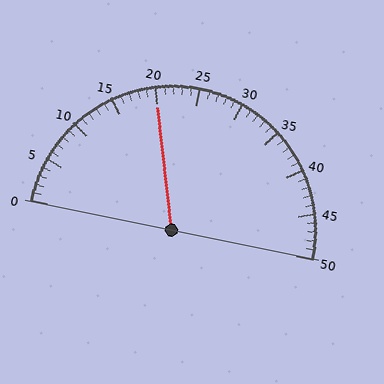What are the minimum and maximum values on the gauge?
The gauge ranges from 0 to 50.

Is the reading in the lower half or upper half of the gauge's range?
The reading is in the lower half of the range (0 to 50).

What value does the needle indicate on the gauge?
The needle indicates approximately 20.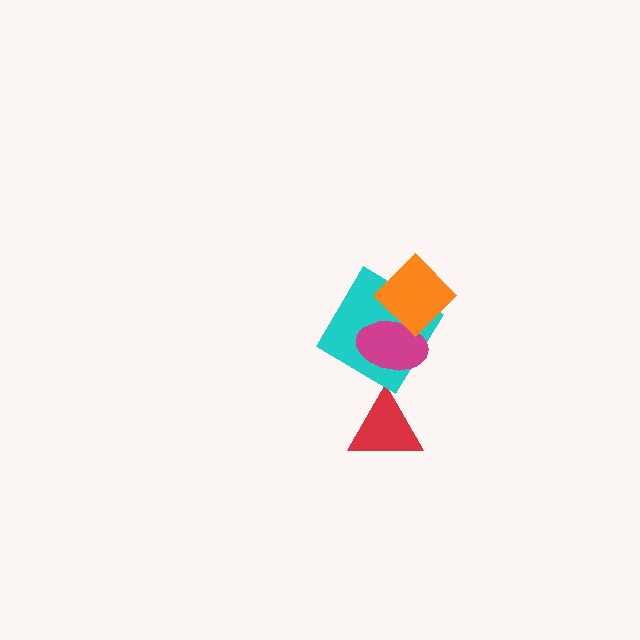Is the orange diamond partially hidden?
No, no other shape covers it.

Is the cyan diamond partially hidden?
Yes, it is partially covered by another shape.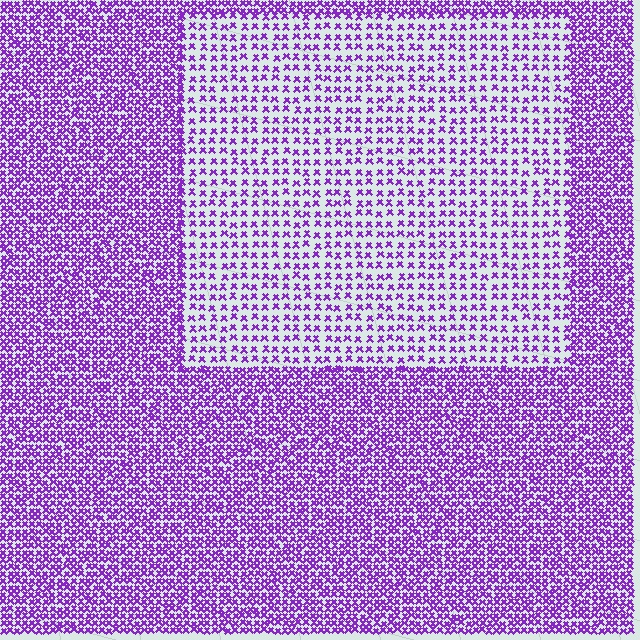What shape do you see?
I see a rectangle.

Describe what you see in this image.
The image contains small purple elements arranged at two different densities. A rectangle-shaped region is visible where the elements are less densely packed than the surrounding area.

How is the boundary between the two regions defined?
The boundary is defined by a change in element density (approximately 2.2x ratio). All elements are the same color, size, and shape.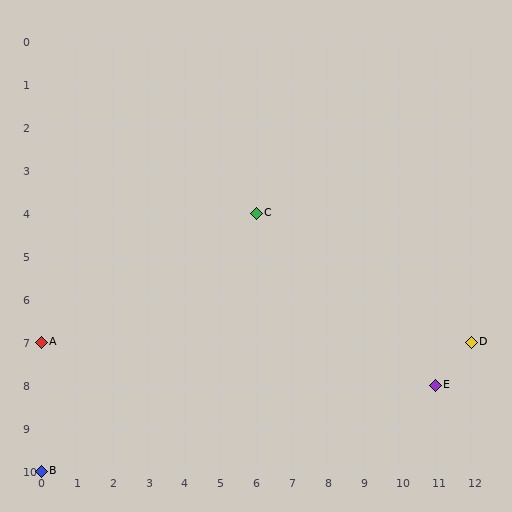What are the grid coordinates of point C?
Point C is at grid coordinates (6, 4).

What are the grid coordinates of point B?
Point B is at grid coordinates (0, 10).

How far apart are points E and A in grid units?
Points E and A are 11 columns and 1 row apart (about 11.0 grid units diagonally).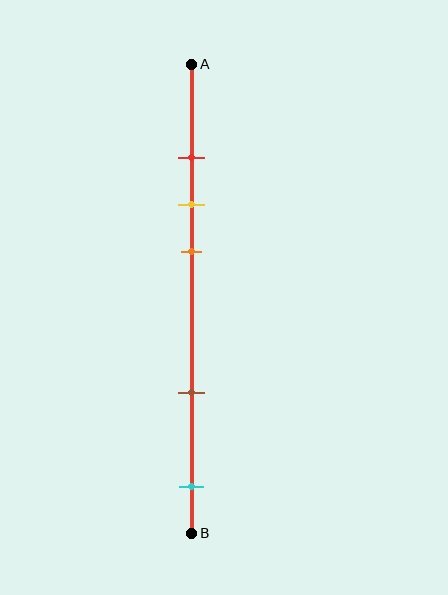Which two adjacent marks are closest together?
The red and yellow marks are the closest adjacent pair.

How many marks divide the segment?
There are 5 marks dividing the segment.